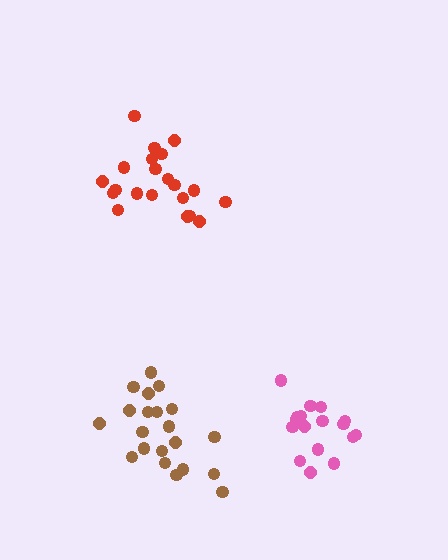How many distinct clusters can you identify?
There are 3 distinct clusters.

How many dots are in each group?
Group 1: 21 dots, Group 2: 18 dots, Group 3: 21 dots (60 total).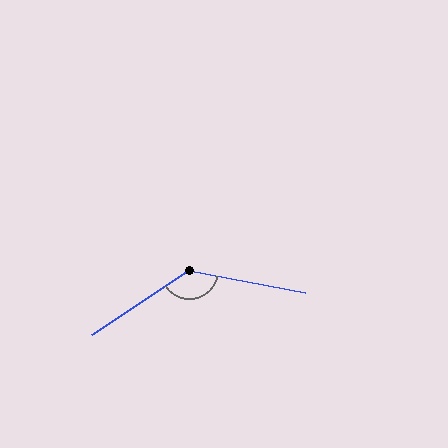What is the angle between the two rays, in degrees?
Approximately 136 degrees.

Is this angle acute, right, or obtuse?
It is obtuse.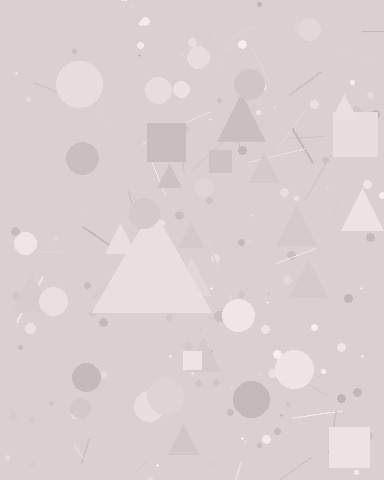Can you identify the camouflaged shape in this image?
The camouflaged shape is a triangle.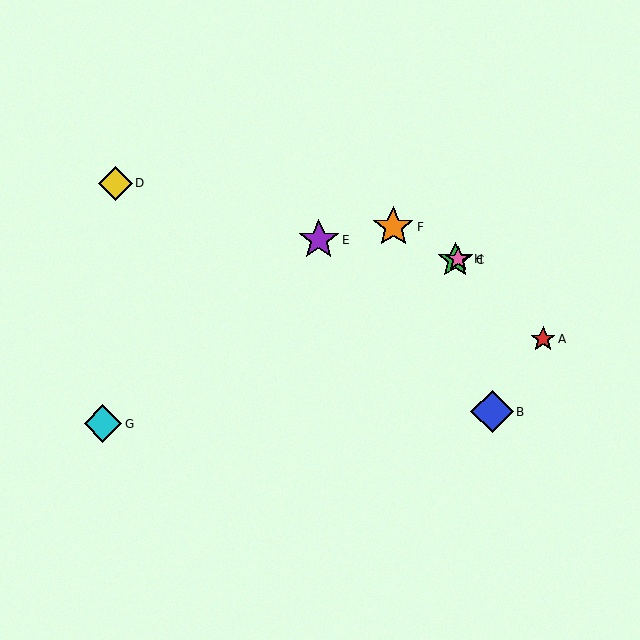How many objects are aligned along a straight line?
3 objects (C, G, H) are aligned along a straight line.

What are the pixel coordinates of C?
Object C is at (455, 260).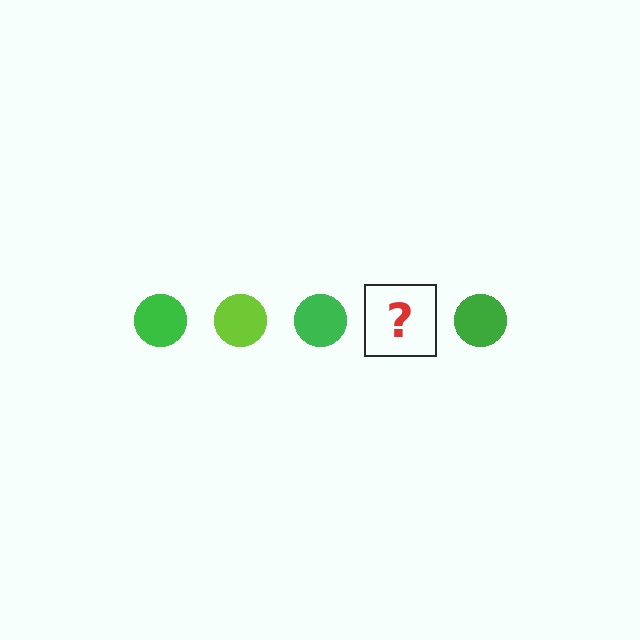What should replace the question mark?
The question mark should be replaced with a lime circle.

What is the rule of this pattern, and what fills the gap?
The rule is that the pattern cycles through green, lime circles. The gap should be filled with a lime circle.